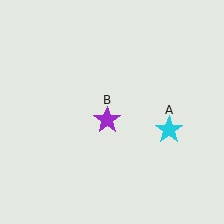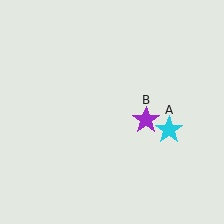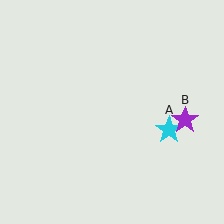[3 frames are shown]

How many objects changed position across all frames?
1 object changed position: purple star (object B).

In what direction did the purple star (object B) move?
The purple star (object B) moved right.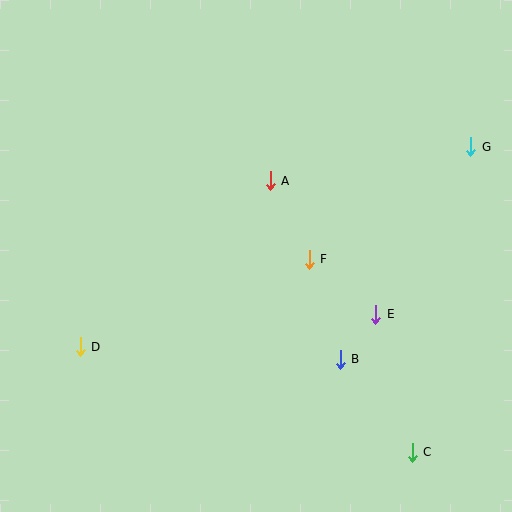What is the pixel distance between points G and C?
The distance between G and C is 311 pixels.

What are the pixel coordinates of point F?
Point F is at (309, 259).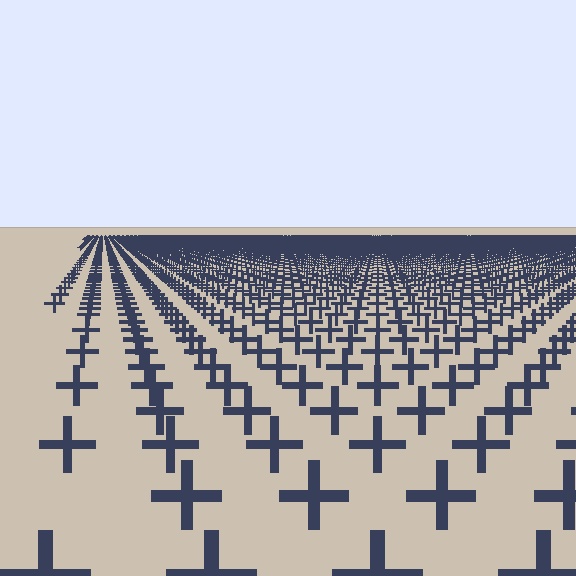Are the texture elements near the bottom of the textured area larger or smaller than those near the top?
Larger. Near the bottom, elements are closer to the viewer and appear at a bigger on-screen size.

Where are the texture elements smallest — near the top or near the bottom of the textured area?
Near the top.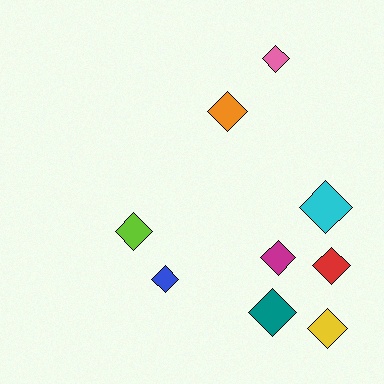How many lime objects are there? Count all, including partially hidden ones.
There is 1 lime object.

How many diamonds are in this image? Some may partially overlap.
There are 9 diamonds.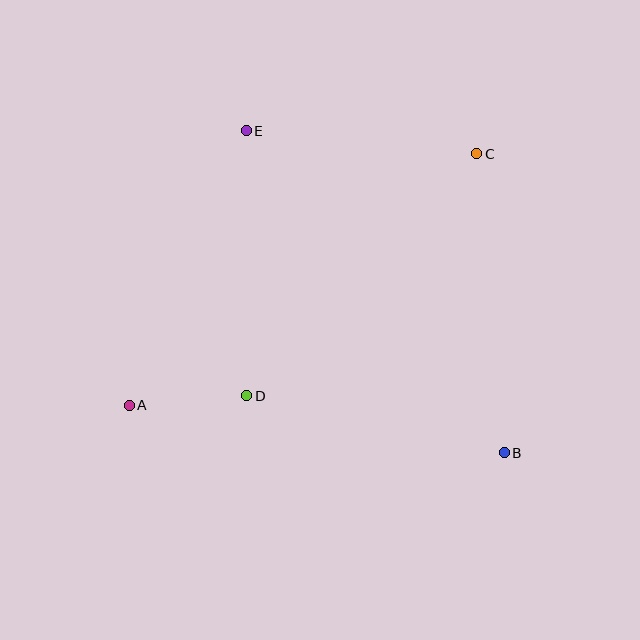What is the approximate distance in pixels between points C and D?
The distance between C and D is approximately 334 pixels.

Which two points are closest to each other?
Points A and D are closest to each other.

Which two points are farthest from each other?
Points A and C are farthest from each other.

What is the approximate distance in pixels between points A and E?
The distance between A and E is approximately 298 pixels.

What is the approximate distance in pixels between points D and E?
The distance between D and E is approximately 265 pixels.